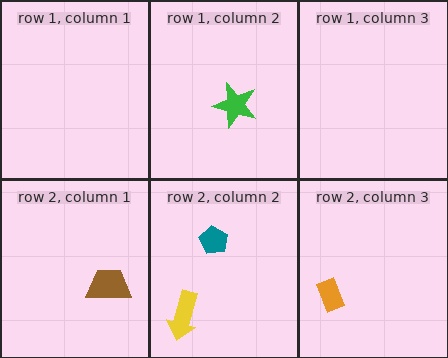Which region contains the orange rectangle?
The row 2, column 3 region.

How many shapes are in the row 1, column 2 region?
1.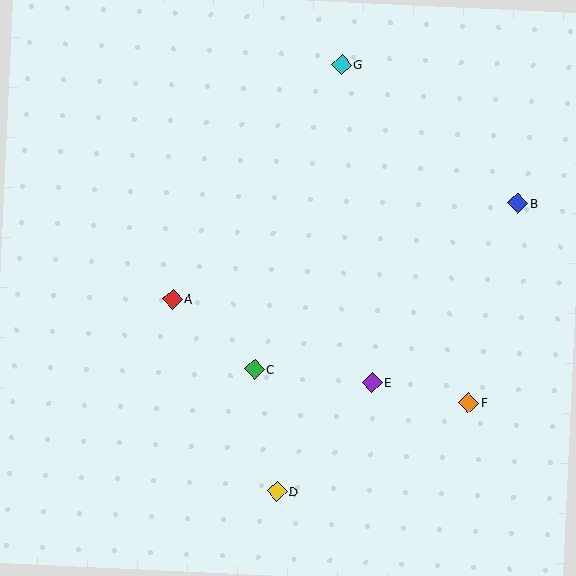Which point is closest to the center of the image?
Point C at (254, 369) is closest to the center.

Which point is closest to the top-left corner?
Point A is closest to the top-left corner.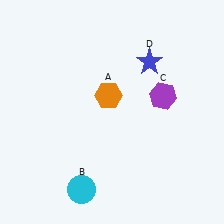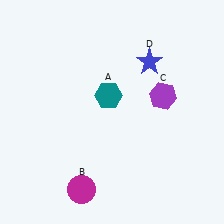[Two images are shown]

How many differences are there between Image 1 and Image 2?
There are 2 differences between the two images.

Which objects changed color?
A changed from orange to teal. B changed from cyan to magenta.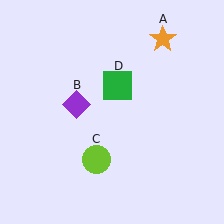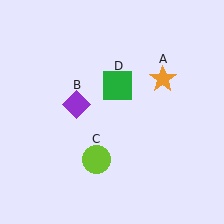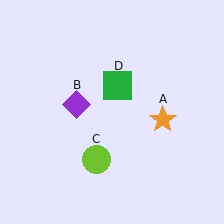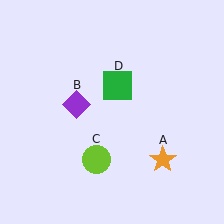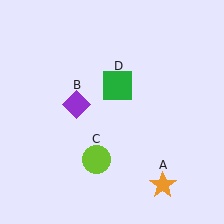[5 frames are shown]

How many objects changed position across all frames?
1 object changed position: orange star (object A).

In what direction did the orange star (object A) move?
The orange star (object A) moved down.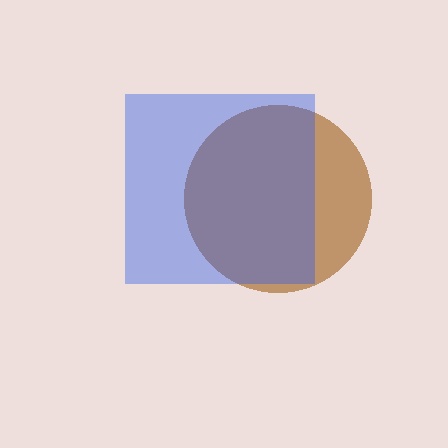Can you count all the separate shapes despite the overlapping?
Yes, there are 2 separate shapes.